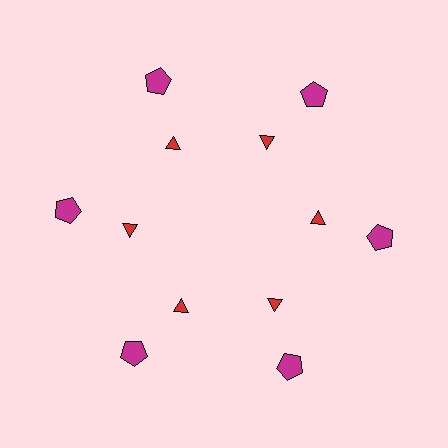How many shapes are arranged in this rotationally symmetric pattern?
There are 12 shapes, arranged in 6 groups of 2.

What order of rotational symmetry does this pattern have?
This pattern has 6-fold rotational symmetry.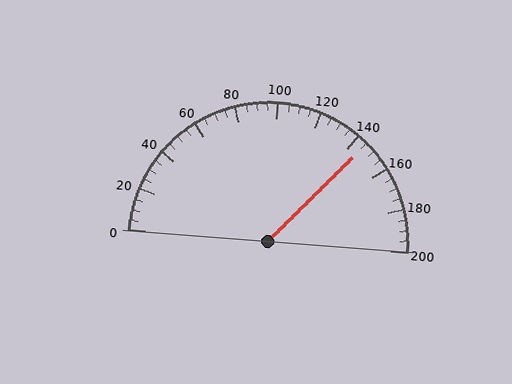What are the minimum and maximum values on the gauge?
The gauge ranges from 0 to 200.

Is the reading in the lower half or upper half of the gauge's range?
The reading is in the upper half of the range (0 to 200).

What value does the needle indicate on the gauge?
The needle indicates approximately 145.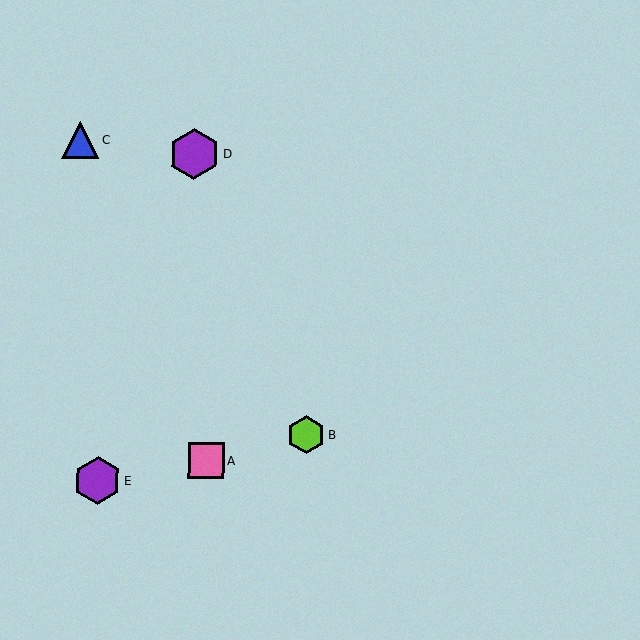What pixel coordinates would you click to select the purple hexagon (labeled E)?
Click at (98, 481) to select the purple hexagon E.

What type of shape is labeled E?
Shape E is a purple hexagon.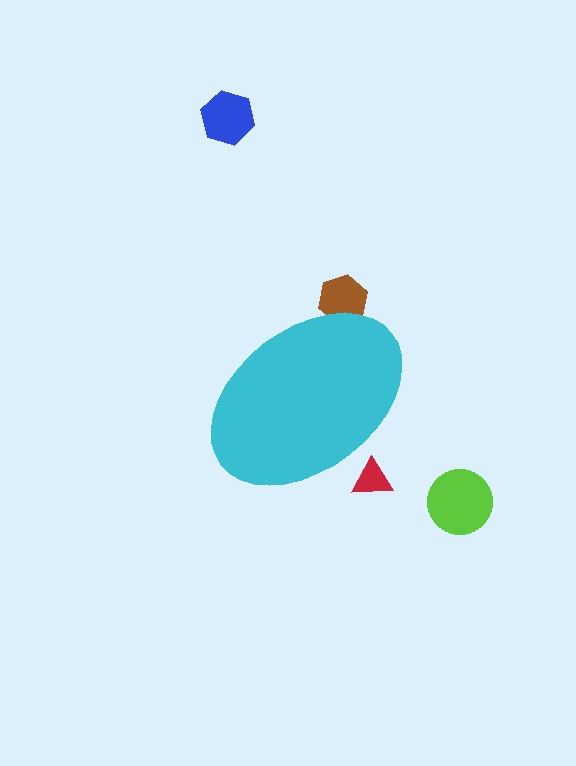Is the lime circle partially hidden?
No, the lime circle is fully visible.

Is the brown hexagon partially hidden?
Yes, the brown hexagon is partially hidden behind the cyan ellipse.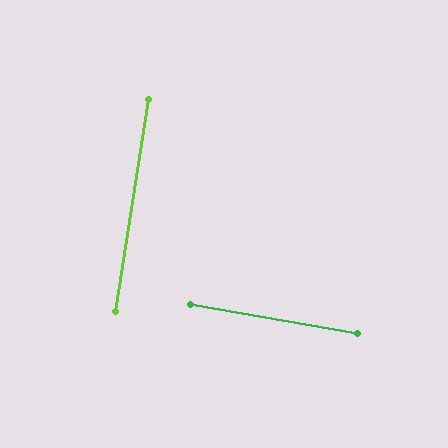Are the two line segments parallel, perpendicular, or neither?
Perpendicular — they meet at approximately 89°.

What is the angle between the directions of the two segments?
Approximately 89 degrees.